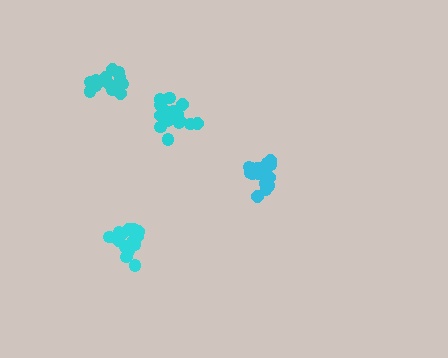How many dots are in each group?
Group 1: 18 dots, Group 2: 21 dots, Group 3: 15 dots, Group 4: 17 dots (71 total).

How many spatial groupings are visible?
There are 4 spatial groupings.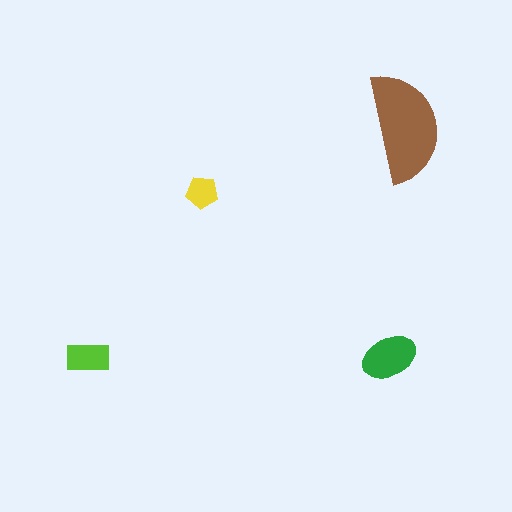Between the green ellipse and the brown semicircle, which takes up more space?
The brown semicircle.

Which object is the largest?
The brown semicircle.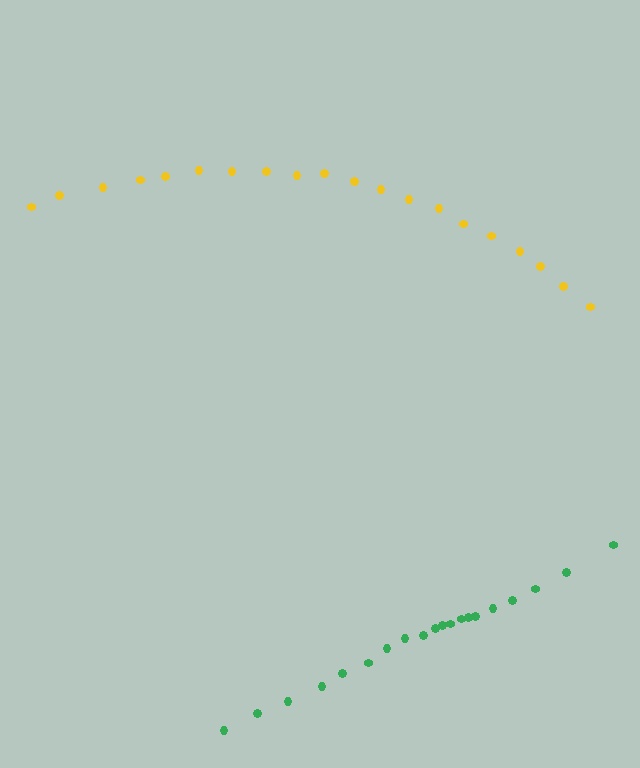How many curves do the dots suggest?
There are 2 distinct paths.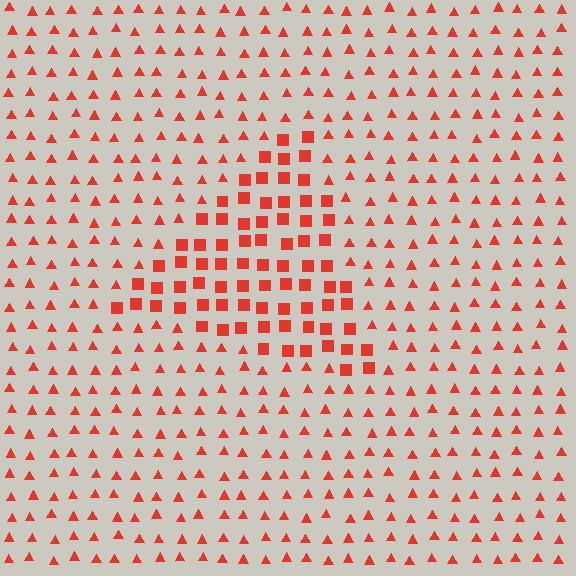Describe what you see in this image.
The image is filled with small red elements arranged in a uniform grid. A triangle-shaped region contains squares, while the surrounding area contains triangles. The boundary is defined purely by the change in element shape.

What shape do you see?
I see a triangle.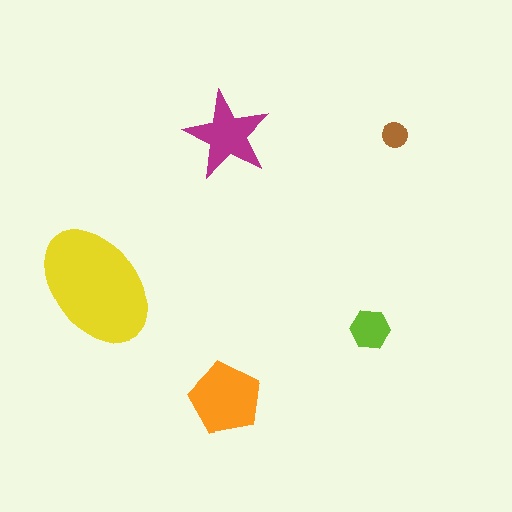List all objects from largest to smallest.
The yellow ellipse, the orange pentagon, the magenta star, the lime hexagon, the brown circle.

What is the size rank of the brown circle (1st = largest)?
5th.